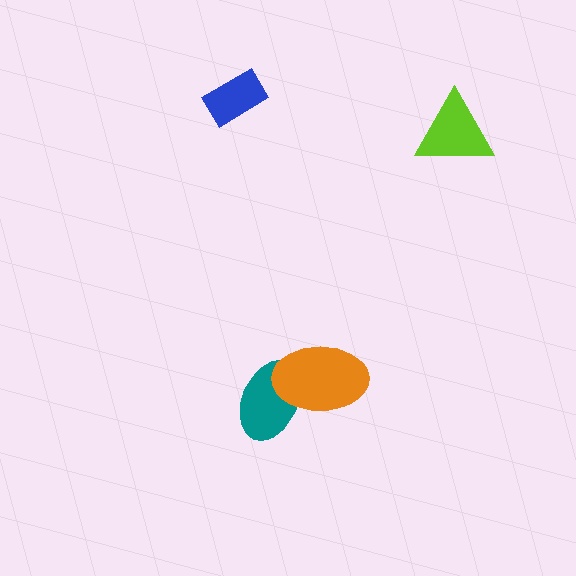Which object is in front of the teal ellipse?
The orange ellipse is in front of the teal ellipse.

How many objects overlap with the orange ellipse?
1 object overlaps with the orange ellipse.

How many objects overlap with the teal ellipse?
1 object overlaps with the teal ellipse.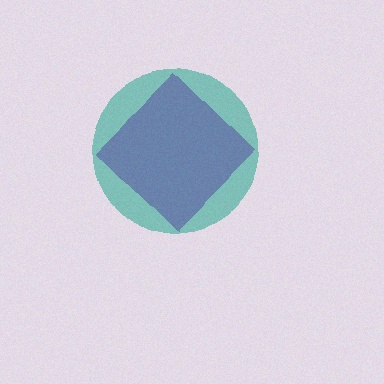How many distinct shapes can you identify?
There are 2 distinct shapes: a purple diamond, a teal circle.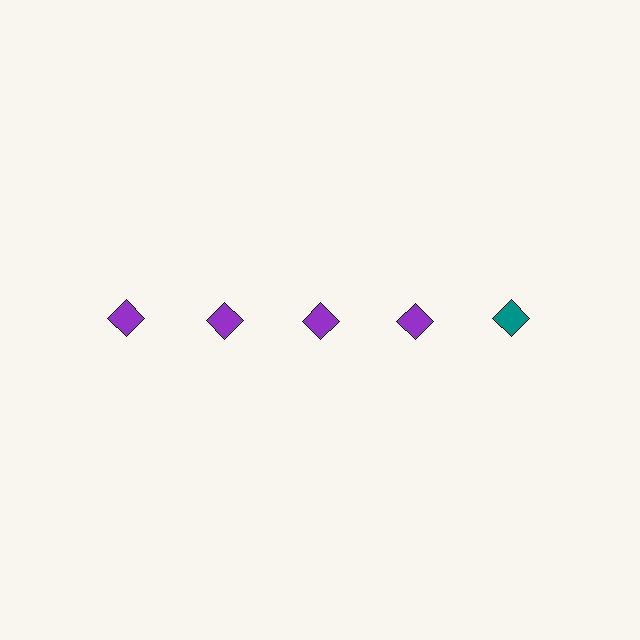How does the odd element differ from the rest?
It has a different color: teal instead of purple.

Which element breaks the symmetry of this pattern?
The teal diamond in the top row, rightmost column breaks the symmetry. All other shapes are purple diamonds.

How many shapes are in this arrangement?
There are 5 shapes arranged in a grid pattern.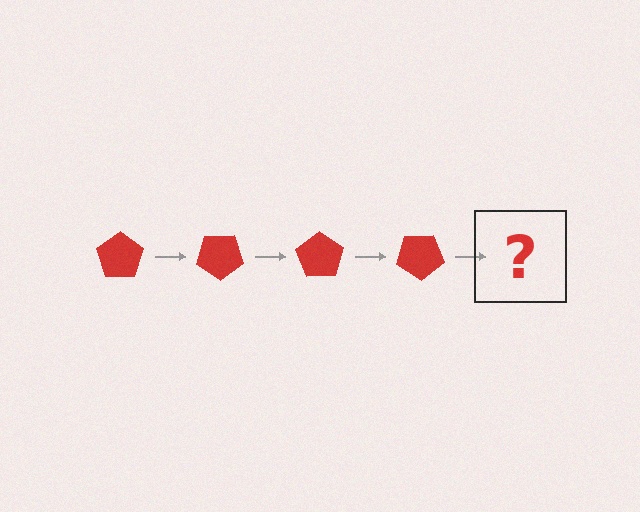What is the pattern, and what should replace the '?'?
The pattern is that the pentagon rotates 35 degrees each step. The '?' should be a red pentagon rotated 140 degrees.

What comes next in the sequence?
The next element should be a red pentagon rotated 140 degrees.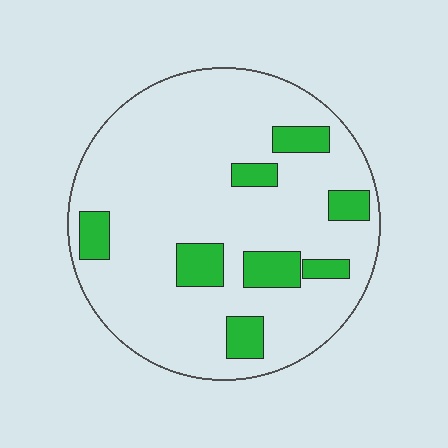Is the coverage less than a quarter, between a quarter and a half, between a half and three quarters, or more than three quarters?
Less than a quarter.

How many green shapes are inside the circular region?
8.